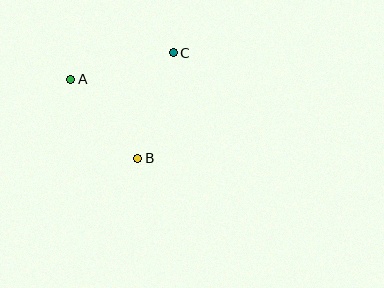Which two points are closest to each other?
Points A and B are closest to each other.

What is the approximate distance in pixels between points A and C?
The distance between A and C is approximately 106 pixels.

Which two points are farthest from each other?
Points B and C are farthest from each other.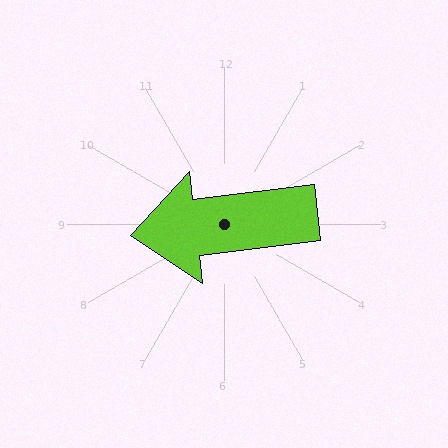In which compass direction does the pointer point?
West.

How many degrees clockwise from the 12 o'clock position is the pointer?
Approximately 263 degrees.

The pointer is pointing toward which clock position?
Roughly 9 o'clock.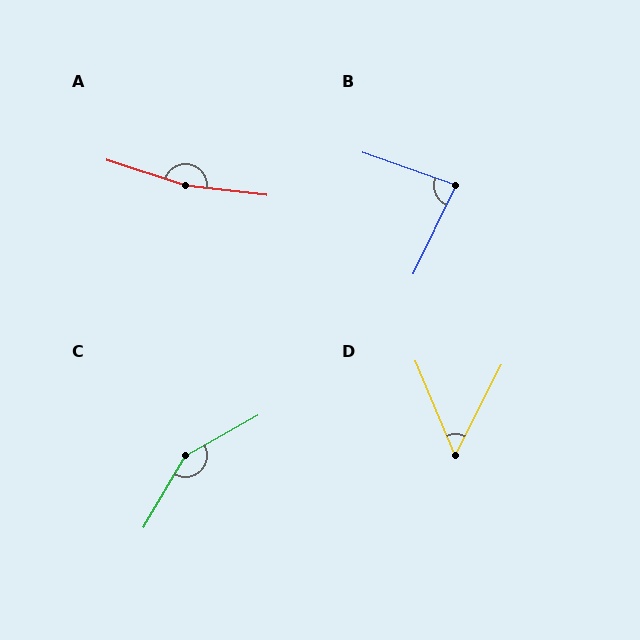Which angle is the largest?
A, at approximately 168 degrees.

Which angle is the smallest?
D, at approximately 50 degrees.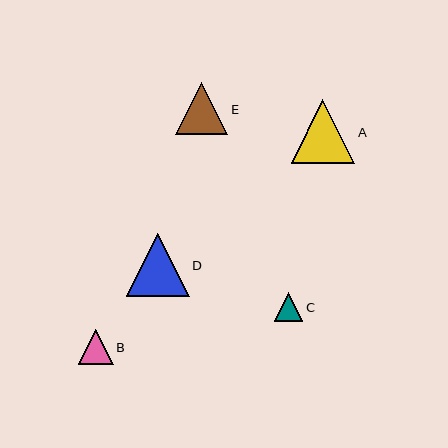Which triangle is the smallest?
Triangle C is the smallest with a size of approximately 28 pixels.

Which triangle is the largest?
Triangle A is the largest with a size of approximately 64 pixels.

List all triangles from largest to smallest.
From largest to smallest: A, D, E, B, C.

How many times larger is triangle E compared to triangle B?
Triangle E is approximately 1.5 times the size of triangle B.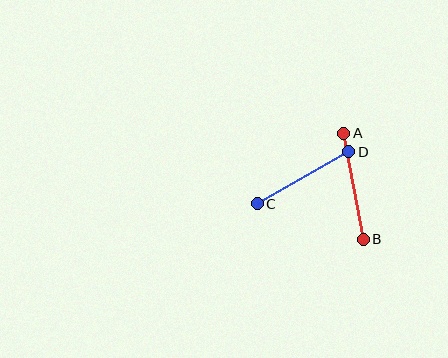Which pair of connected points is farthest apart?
Points A and B are farthest apart.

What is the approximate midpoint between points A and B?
The midpoint is at approximately (354, 186) pixels.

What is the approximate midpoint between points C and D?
The midpoint is at approximately (303, 178) pixels.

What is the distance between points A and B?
The distance is approximately 108 pixels.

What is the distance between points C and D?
The distance is approximately 106 pixels.